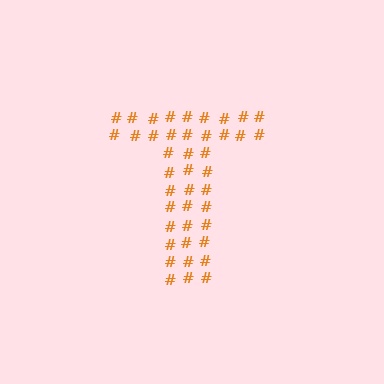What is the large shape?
The large shape is the letter T.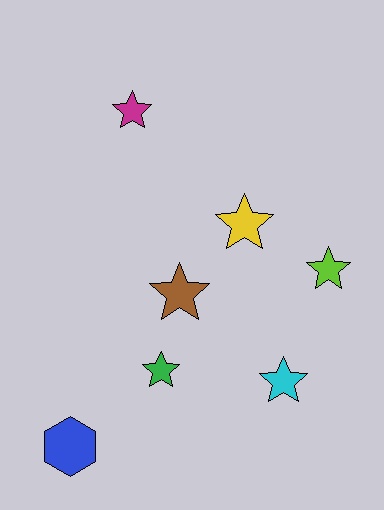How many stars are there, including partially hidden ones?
There are 6 stars.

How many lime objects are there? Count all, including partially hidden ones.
There is 1 lime object.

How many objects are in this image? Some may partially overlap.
There are 7 objects.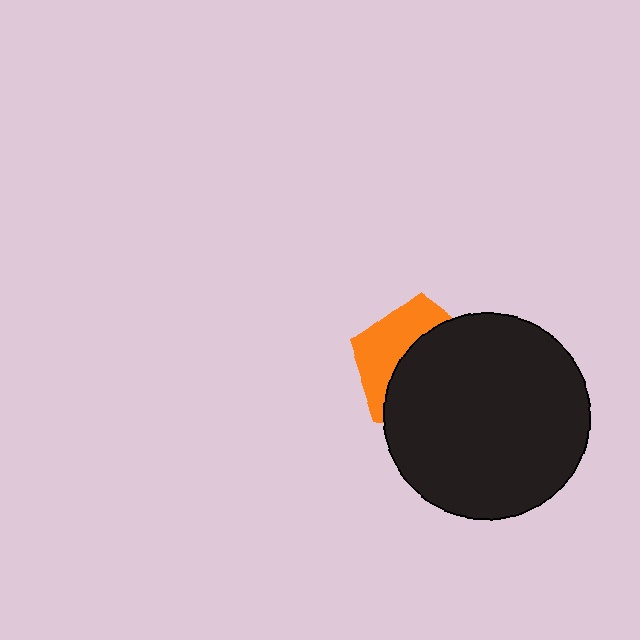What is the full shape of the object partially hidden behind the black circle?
The partially hidden object is an orange pentagon.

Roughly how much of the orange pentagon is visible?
A small part of it is visible (roughly 39%).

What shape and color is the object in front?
The object in front is a black circle.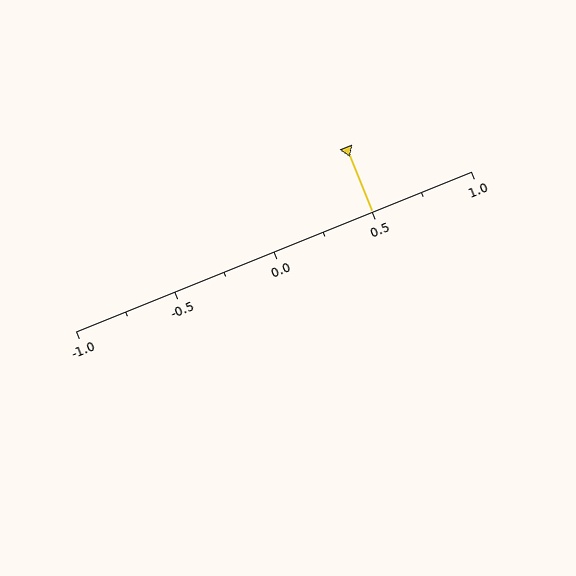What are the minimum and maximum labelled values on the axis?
The axis runs from -1.0 to 1.0.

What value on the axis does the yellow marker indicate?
The marker indicates approximately 0.5.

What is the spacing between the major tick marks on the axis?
The major ticks are spaced 0.5 apart.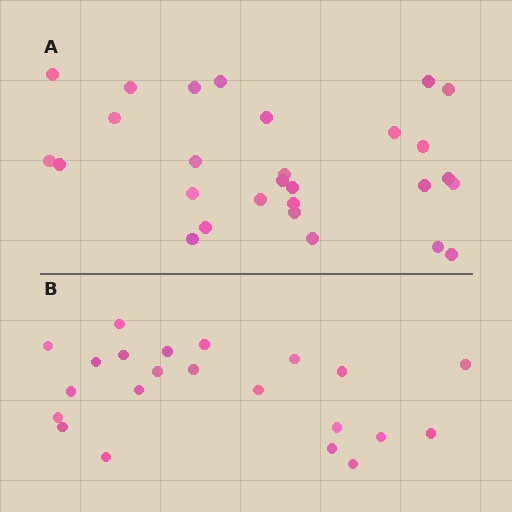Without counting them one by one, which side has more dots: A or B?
Region A (the top region) has more dots.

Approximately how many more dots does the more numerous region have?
Region A has about 6 more dots than region B.